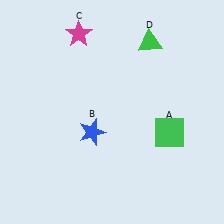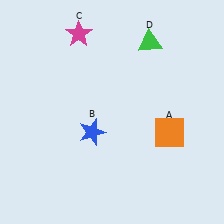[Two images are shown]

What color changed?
The square (A) changed from green in Image 1 to orange in Image 2.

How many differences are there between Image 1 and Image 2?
There is 1 difference between the two images.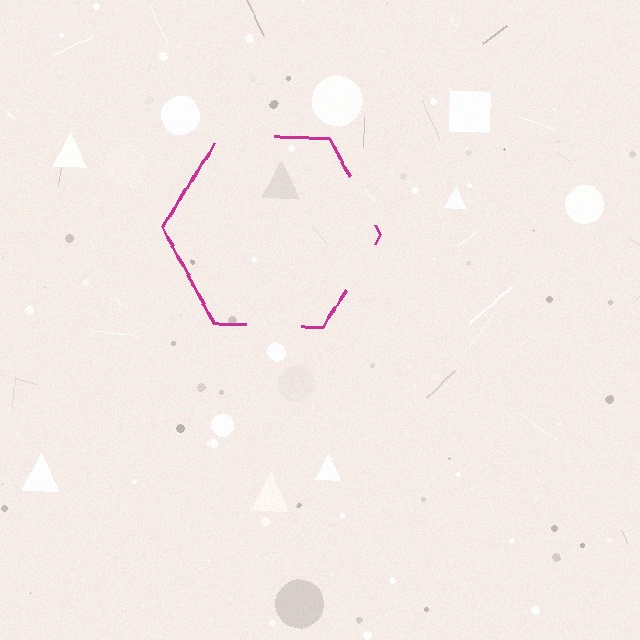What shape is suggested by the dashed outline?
The dashed outline suggests a hexagon.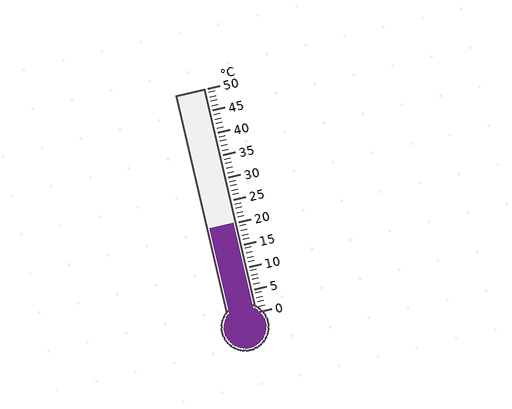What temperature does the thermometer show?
The thermometer shows approximately 20°C.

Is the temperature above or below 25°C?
The temperature is below 25°C.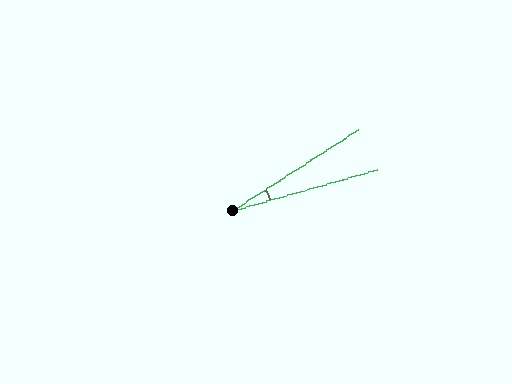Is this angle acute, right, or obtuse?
It is acute.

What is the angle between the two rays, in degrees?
Approximately 17 degrees.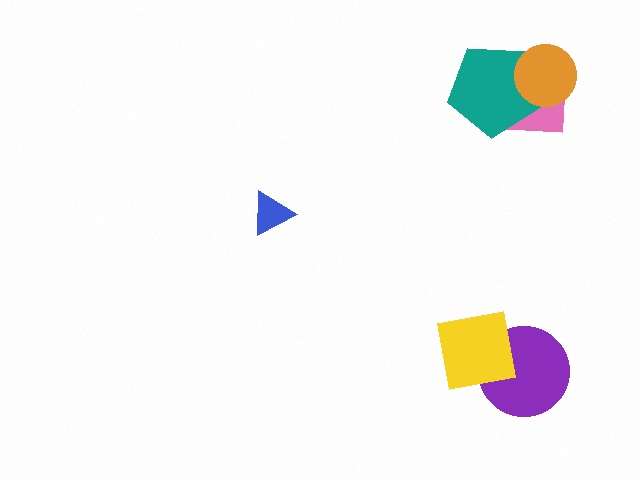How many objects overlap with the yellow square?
1 object overlaps with the yellow square.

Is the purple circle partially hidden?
Yes, it is partially covered by another shape.